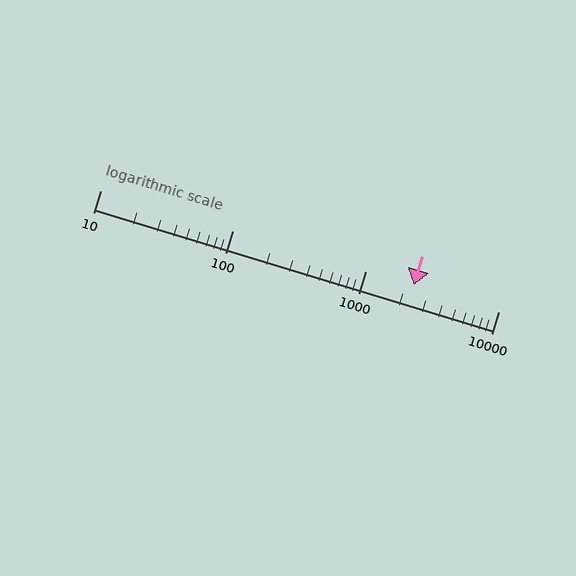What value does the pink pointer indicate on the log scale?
The pointer indicates approximately 2300.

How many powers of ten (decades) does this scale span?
The scale spans 3 decades, from 10 to 10000.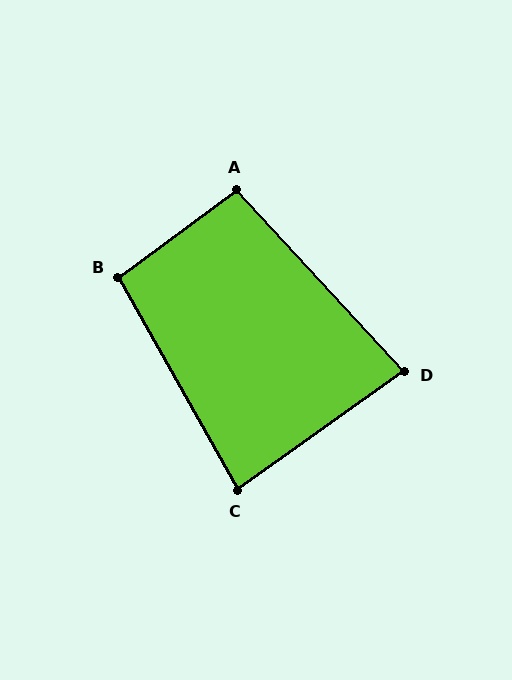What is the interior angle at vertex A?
Approximately 96 degrees (obtuse).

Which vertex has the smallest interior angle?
D, at approximately 83 degrees.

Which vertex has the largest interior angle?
B, at approximately 97 degrees.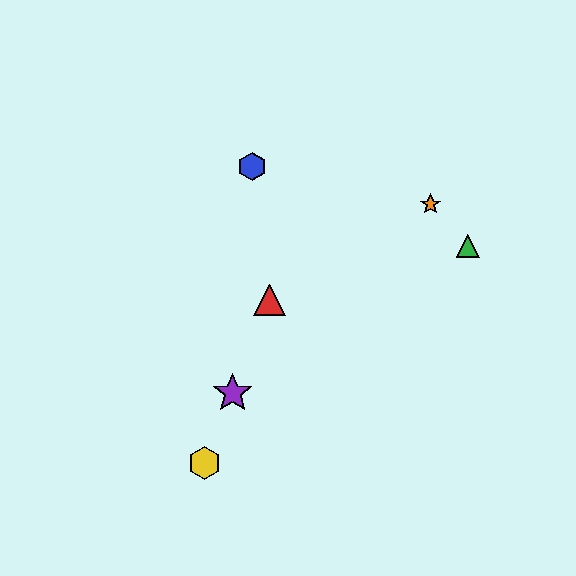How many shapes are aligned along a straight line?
3 shapes (the red triangle, the yellow hexagon, the purple star) are aligned along a straight line.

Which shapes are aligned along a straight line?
The red triangle, the yellow hexagon, the purple star are aligned along a straight line.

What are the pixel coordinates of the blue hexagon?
The blue hexagon is at (252, 166).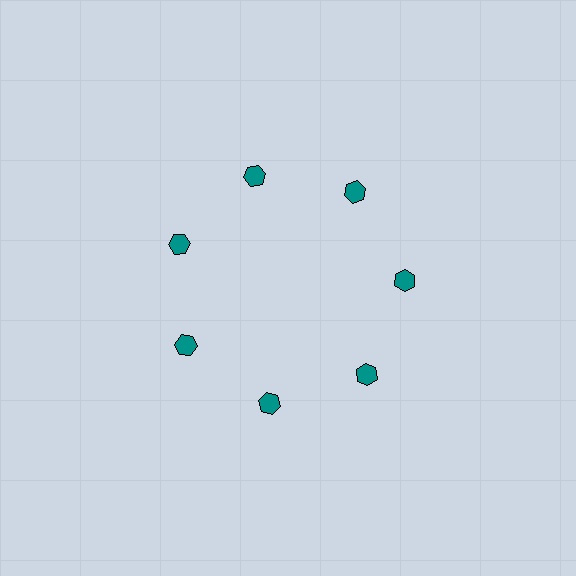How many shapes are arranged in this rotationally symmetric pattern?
There are 7 shapes, arranged in 7 groups of 1.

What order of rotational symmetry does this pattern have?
This pattern has 7-fold rotational symmetry.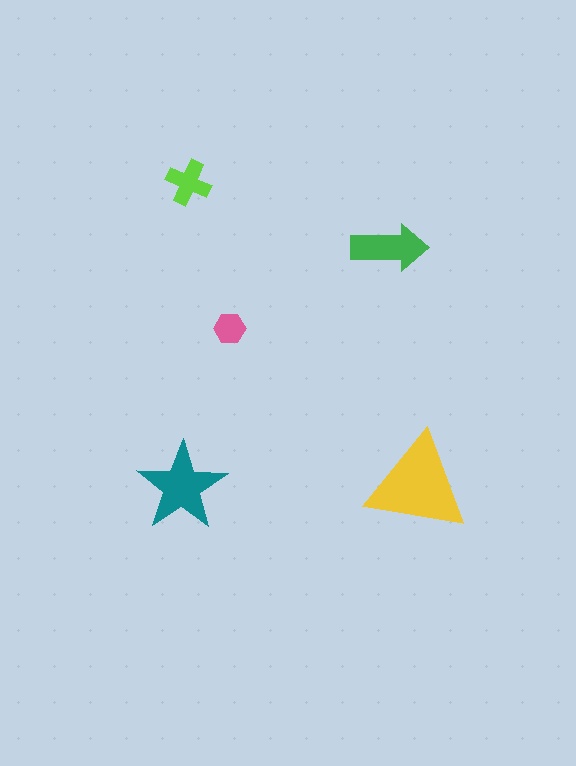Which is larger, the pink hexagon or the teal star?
The teal star.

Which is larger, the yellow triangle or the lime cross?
The yellow triangle.